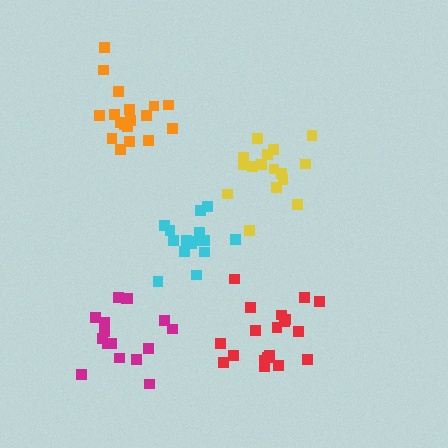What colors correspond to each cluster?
The clusters are colored: yellow, orange, red, cyan, magenta.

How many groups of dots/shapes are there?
There are 5 groups.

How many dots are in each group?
Group 1: 16 dots, Group 2: 18 dots, Group 3: 19 dots, Group 4: 15 dots, Group 5: 16 dots (84 total).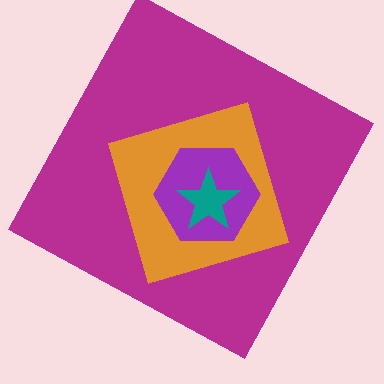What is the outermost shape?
The magenta square.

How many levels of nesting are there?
4.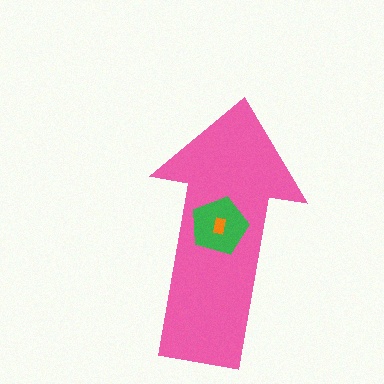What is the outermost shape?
The pink arrow.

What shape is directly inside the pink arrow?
The green pentagon.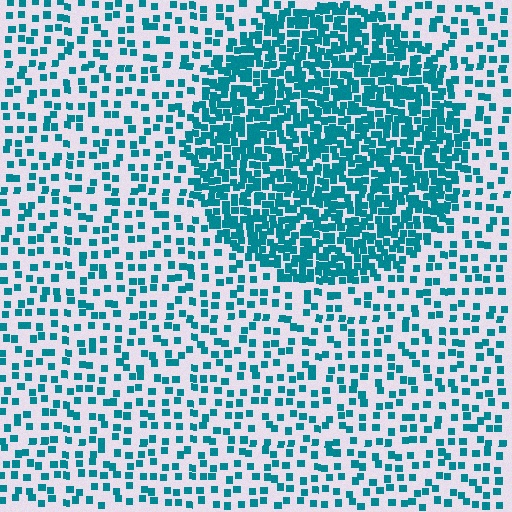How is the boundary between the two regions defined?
The boundary is defined by a change in element density (approximately 2.6x ratio). All elements are the same color, size, and shape.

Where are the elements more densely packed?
The elements are more densely packed inside the circle boundary.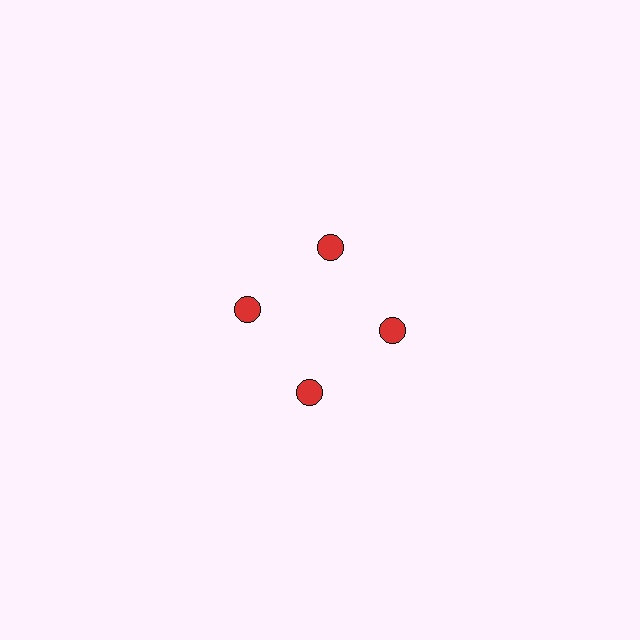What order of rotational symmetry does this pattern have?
This pattern has 4-fold rotational symmetry.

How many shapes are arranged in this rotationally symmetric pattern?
There are 4 shapes, arranged in 4 groups of 1.